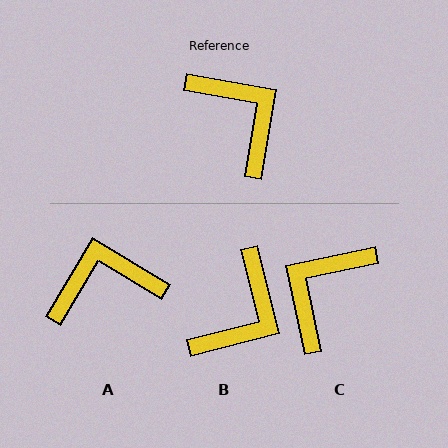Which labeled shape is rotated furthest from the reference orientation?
C, about 112 degrees away.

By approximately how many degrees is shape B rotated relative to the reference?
Approximately 66 degrees clockwise.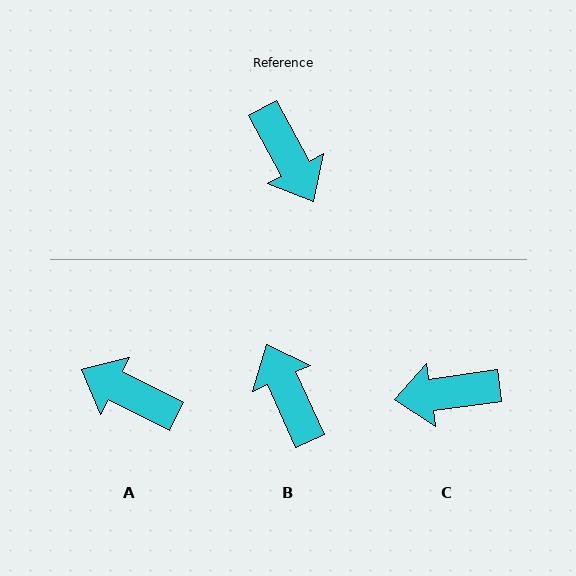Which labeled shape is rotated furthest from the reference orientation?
B, about 175 degrees away.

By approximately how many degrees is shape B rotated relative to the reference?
Approximately 175 degrees counter-clockwise.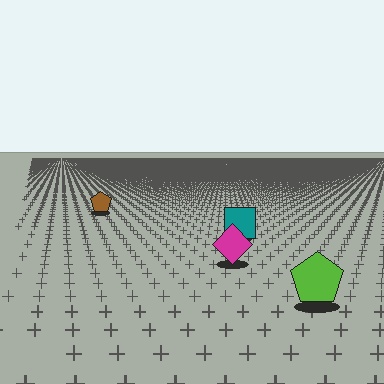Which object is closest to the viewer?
The lime pentagon is closest. The texture marks near it are larger and more spread out.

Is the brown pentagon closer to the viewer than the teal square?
No. The teal square is closer — you can tell from the texture gradient: the ground texture is coarser near it.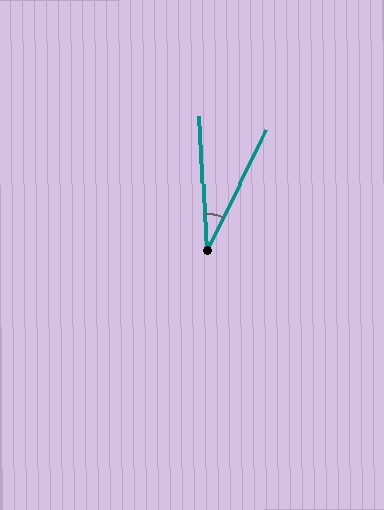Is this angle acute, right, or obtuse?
It is acute.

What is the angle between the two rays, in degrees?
Approximately 30 degrees.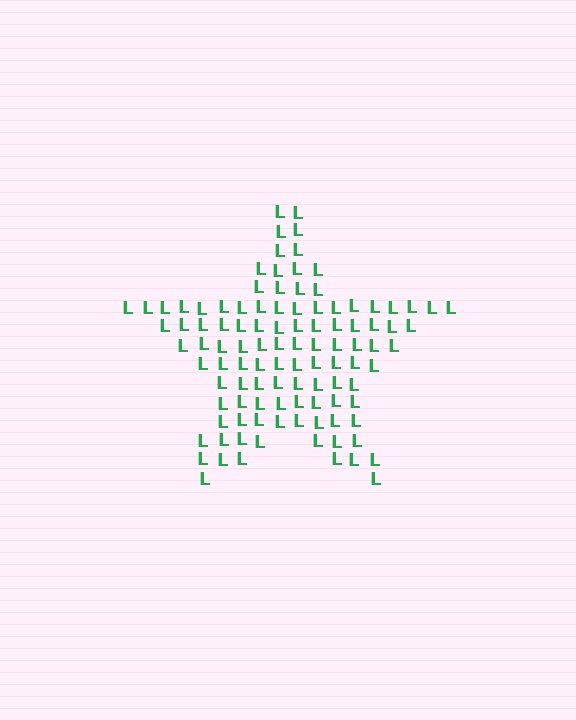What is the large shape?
The large shape is a star.